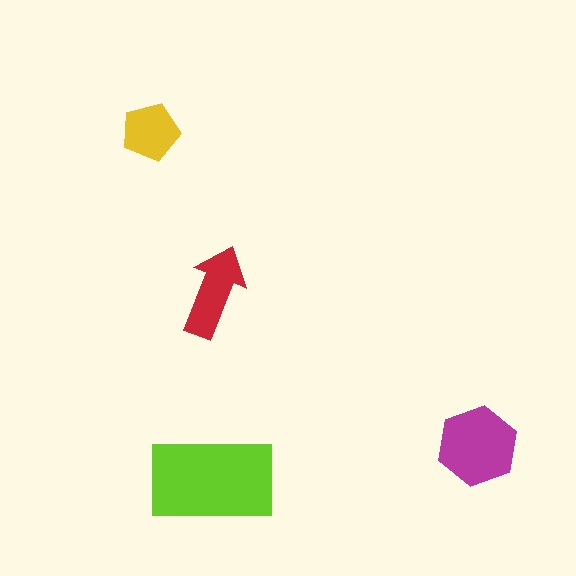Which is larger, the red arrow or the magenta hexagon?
The magenta hexagon.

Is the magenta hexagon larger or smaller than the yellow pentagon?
Larger.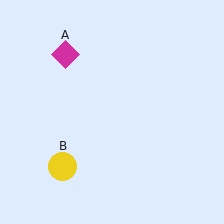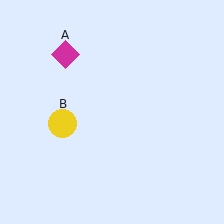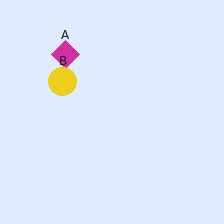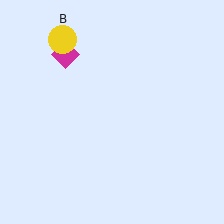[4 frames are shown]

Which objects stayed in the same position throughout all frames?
Magenta diamond (object A) remained stationary.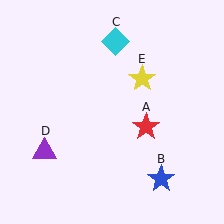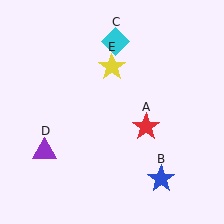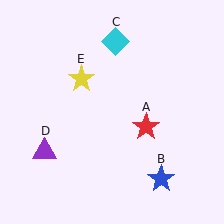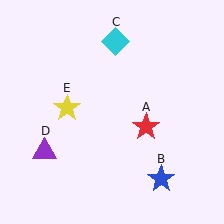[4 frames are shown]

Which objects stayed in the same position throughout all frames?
Red star (object A) and blue star (object B) and cyan diamond (object C) and purple triangle (object D) remained stationary.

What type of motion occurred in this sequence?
The yellow star (object E) rotated counterclockwise around the center of the scene.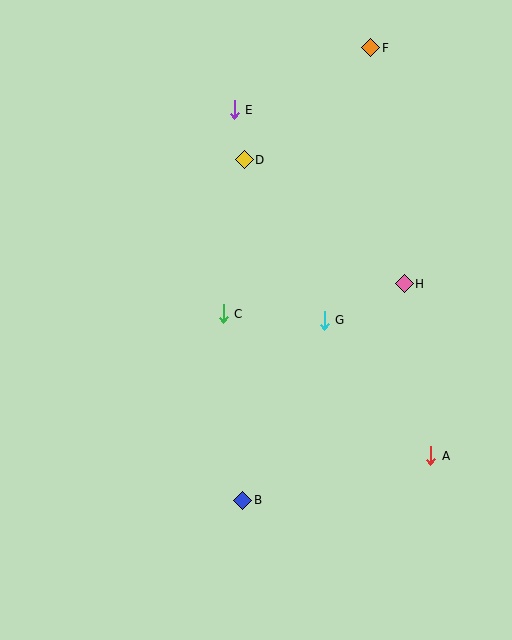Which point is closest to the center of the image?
Point C at (223, 314) is closest to the center.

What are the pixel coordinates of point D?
Point D is at (244, 160).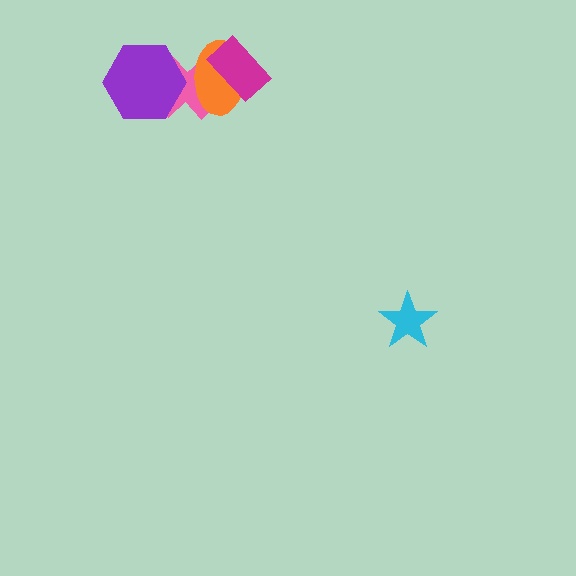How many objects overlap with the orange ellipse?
2 objects overlap with the orange ellipse.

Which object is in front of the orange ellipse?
The magenta rectangle is in front of the orange ellipse.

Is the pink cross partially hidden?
Yes, it is partially covered by another shape.